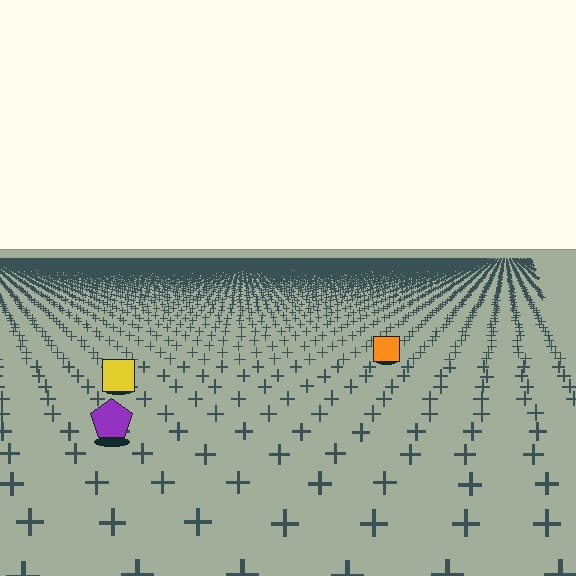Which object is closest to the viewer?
The purple pentagon is closest. The texture marks near it are larger and more spread out.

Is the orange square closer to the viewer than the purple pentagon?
No. The purple pentagon is closer — you can tell from the texture gradient: the ground texture is coarser near it.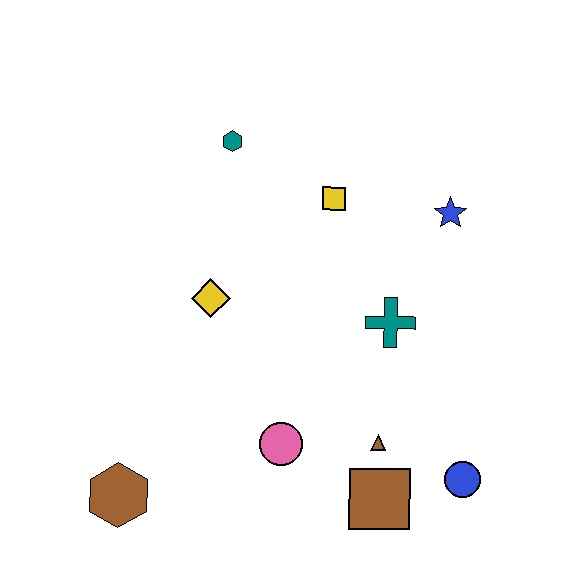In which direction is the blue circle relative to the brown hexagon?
The blue circle is to the right of the brown hexagon.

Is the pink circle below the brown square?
No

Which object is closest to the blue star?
The yellow square is closest to the blue star.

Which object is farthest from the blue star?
The brown hexagon is farthest from the blue star.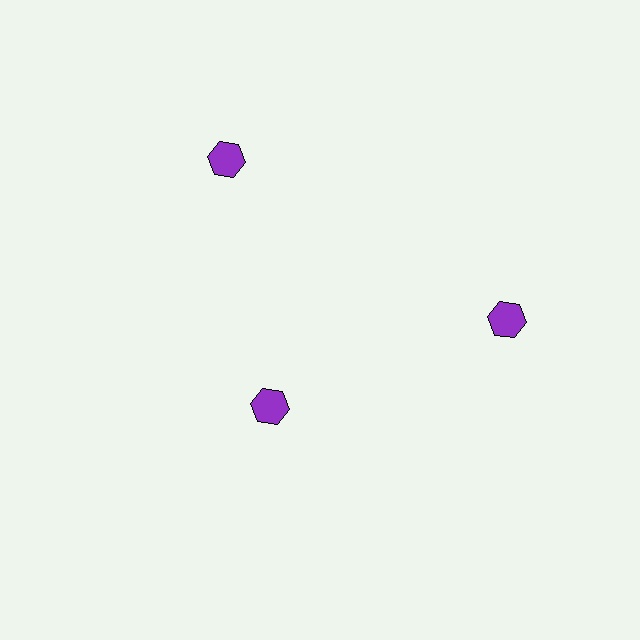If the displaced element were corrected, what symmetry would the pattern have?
It would have 3-fold rotational symmetry — the pattern would map onto itself every 120 degrees.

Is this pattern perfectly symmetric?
No. The 3 purple hexagons are arranged in a ring, but one element near the 7 o'clock position is pulled inward toward the center, breaking the 3-fold rotational symmetry.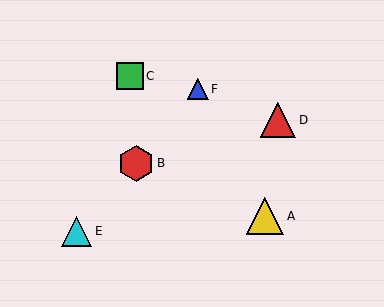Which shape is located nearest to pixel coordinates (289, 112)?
The red triangle (labeled D) at (278, 120) is nearest to that location.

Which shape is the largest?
The yellow triangle (labeled A) is the largest.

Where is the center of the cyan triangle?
The center of the cyan triangle is at (77, 231).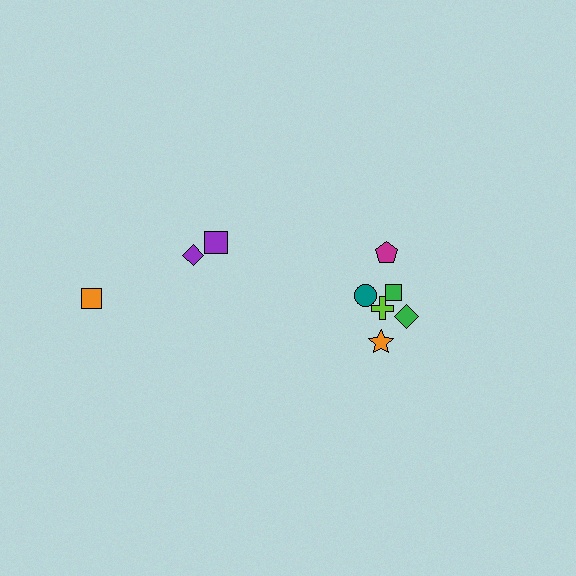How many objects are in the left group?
There are 3 objects.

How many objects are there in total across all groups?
There are 9 objects.